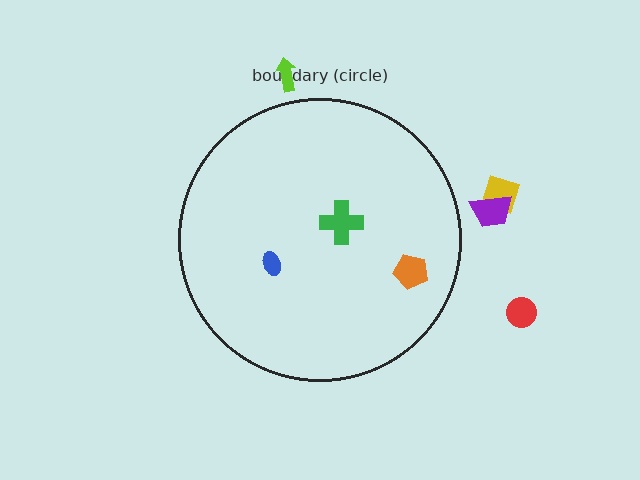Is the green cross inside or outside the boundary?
Inside.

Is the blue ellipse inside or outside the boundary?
Inside.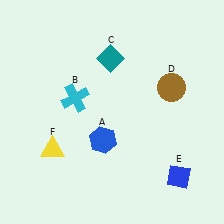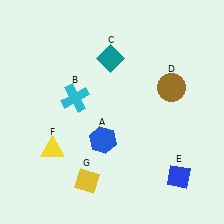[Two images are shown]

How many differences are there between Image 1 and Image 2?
There is 1 difference between the two images.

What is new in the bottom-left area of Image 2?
A yellow diamond (G) was added in the bottom-left area of Image 2.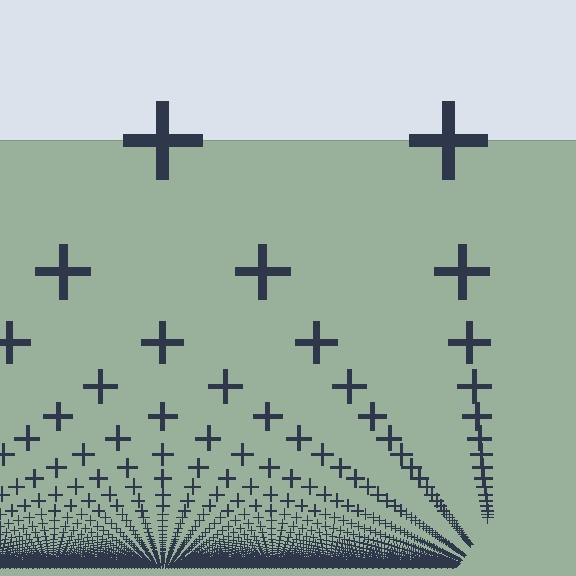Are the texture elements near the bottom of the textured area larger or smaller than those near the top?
Smaller. The gradient is inverted — elements near the bottom are smaller and denser.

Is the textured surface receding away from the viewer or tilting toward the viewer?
The surface appears to tilt toward the viewer. Texture elements get larger and sparser toward the top.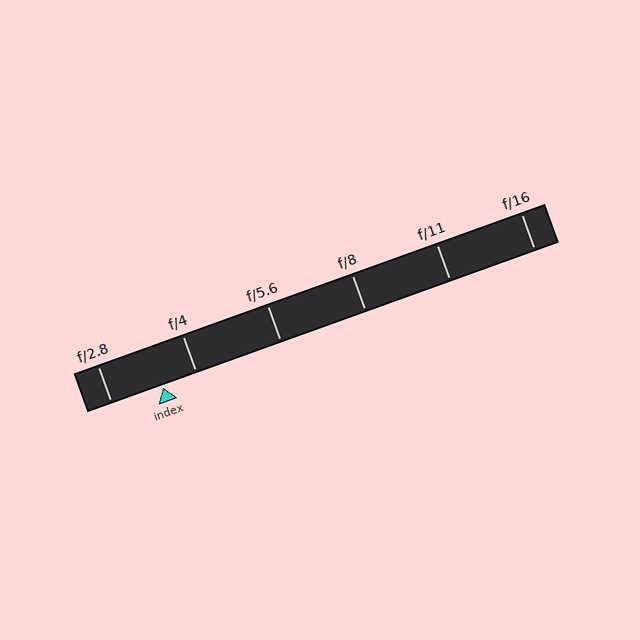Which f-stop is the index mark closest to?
The index mark is closest to f/4.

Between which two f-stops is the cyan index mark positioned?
The index mark is between f/2.8 and f/4.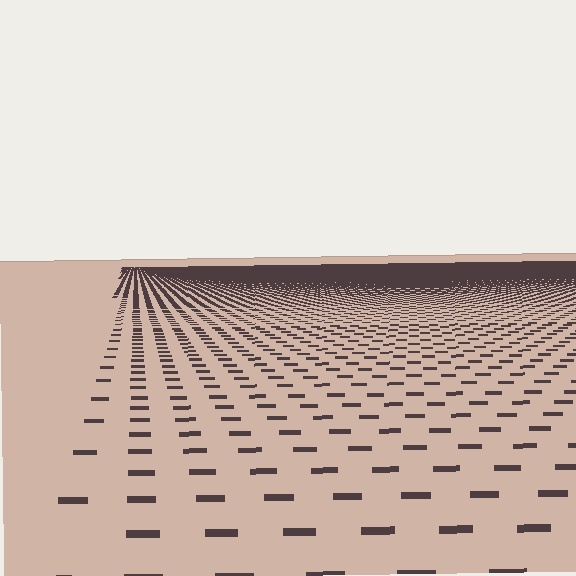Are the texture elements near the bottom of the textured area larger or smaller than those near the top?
Larger. Near the bottom, elements are closer to the viewer and appear at a bigger on-screen size.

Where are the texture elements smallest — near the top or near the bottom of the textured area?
Near the top.